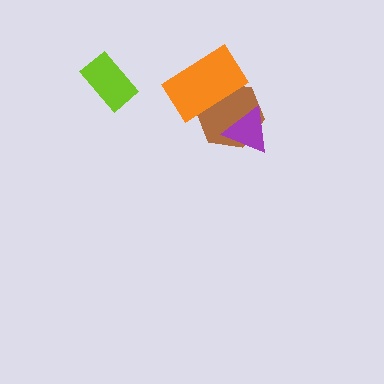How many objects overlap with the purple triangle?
1 object overlaps with the purple triangle.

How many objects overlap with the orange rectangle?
1 object overlaps with the orange rectangle.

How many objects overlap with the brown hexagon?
2 objects overlap with the brown hexagon.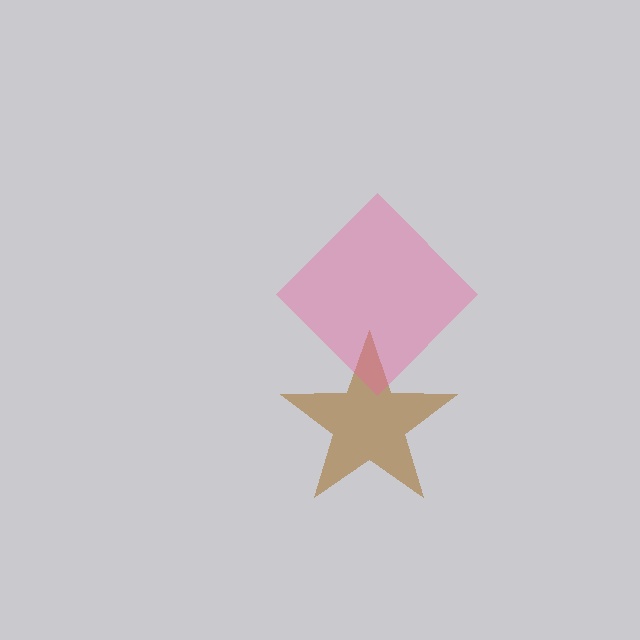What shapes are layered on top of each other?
The layered shapes are: a brown star, a pink diamond.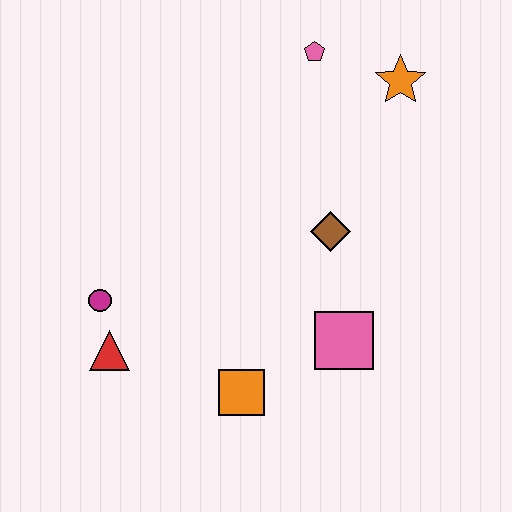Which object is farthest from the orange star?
The red triangle is farthest from the orange star.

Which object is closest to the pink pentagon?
The orange star is closest to the pink pentagon.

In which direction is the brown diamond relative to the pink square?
The brown diamond is above the pink square.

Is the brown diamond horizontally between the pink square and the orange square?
Yes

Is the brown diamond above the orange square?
Yes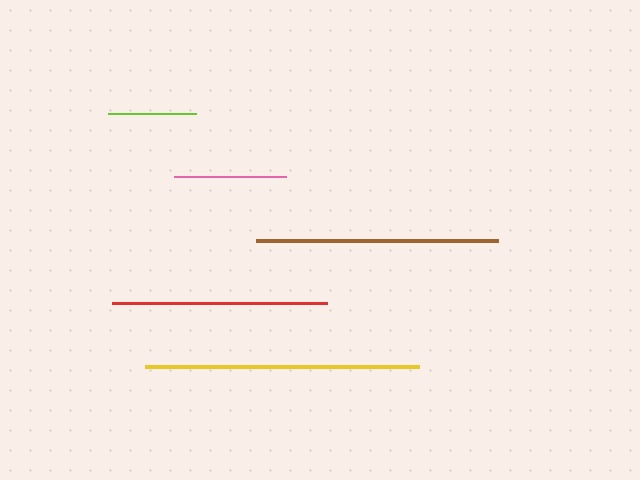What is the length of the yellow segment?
The yellow segment is approximately 274 pixels long.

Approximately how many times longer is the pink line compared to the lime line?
The pink line is approximately 1.3 times the length of the lime line.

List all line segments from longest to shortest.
From longest to shortest: yellow, brown, red, pink, lime.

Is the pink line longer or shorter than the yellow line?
The yellow line is longer than the pink line.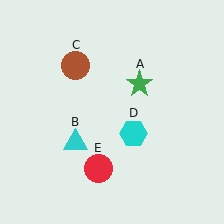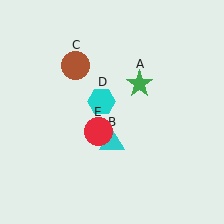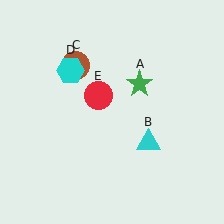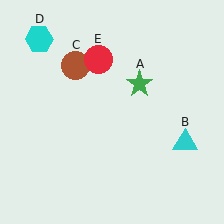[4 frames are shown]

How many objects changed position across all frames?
3 objects changed position: cyan triangle (object B), cyan hexagon (object D), red circle (object E).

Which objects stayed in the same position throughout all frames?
Green star (object A) and brown circle (object C) remained stationary.